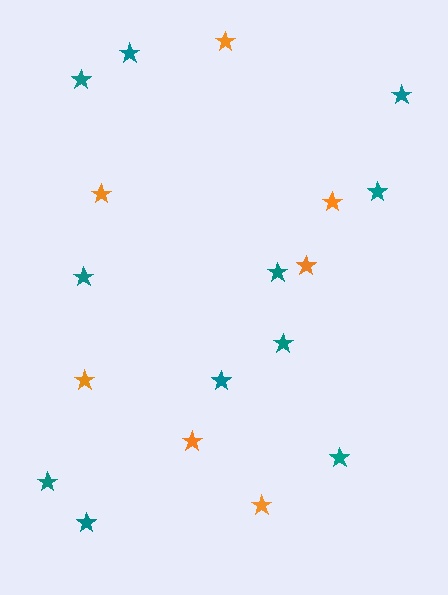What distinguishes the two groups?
There are 2 groups: one group of teal stars (11) and one group of orange stars (7).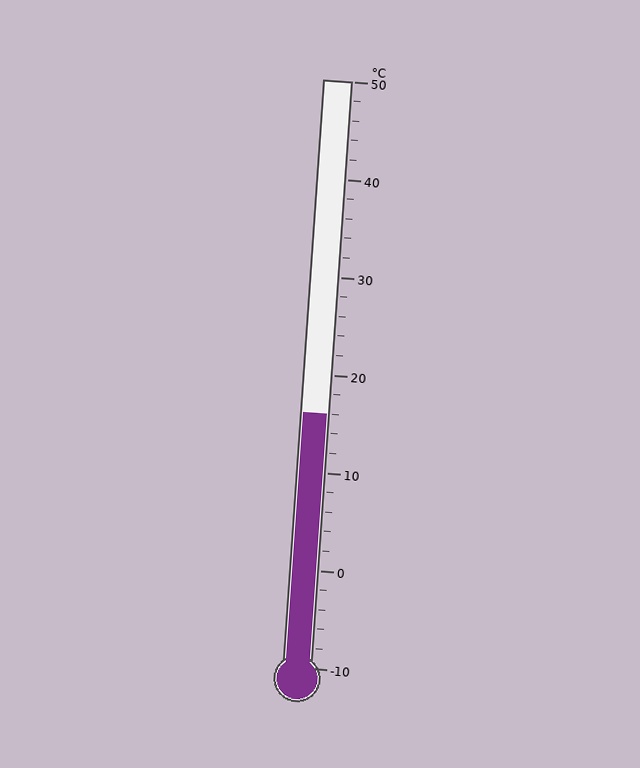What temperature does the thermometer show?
The thermometer shows approximately 16°C.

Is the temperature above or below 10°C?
The temperature is above 10°C.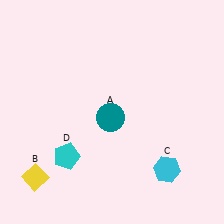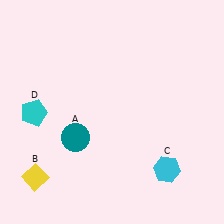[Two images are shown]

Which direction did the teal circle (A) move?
The teal circle (A) moved left.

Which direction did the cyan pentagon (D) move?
The cyan pentagon (D) moved up.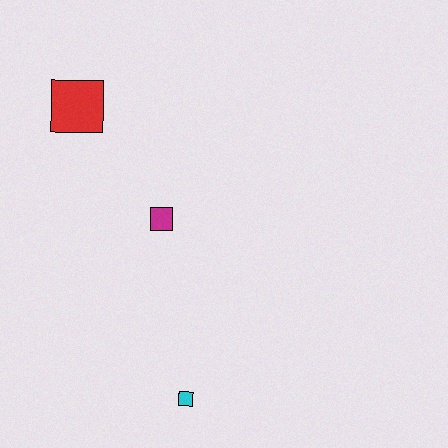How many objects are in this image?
There are 3 objects.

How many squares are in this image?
There are 3 squares.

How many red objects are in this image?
There is 1 red object.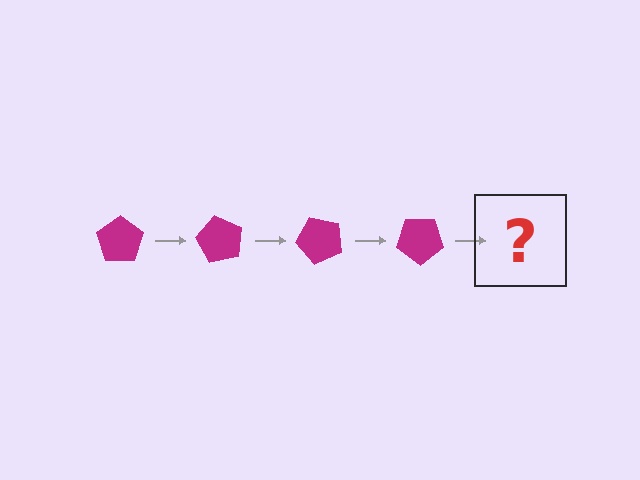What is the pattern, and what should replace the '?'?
The pattern is that the pentagon rotates 60 degrees each step. The '?' should be a magenta pentagon rotated 240 degrees.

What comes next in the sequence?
The next element should be a magenta pentagon rotated 240 degrees.